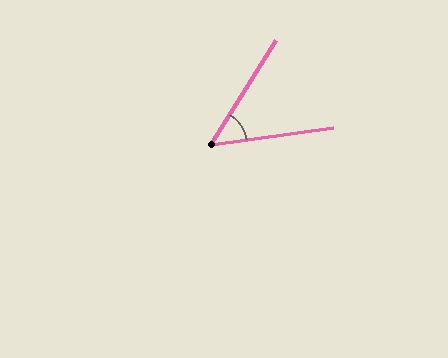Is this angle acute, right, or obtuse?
It is acute.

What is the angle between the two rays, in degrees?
Approximately 50 degrees.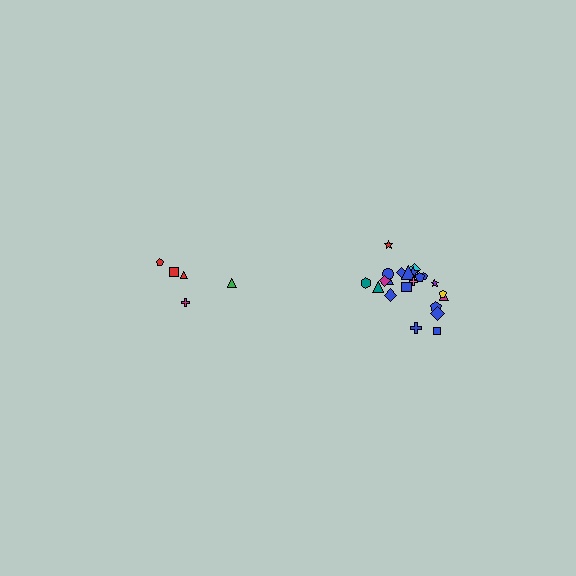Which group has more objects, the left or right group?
The right group.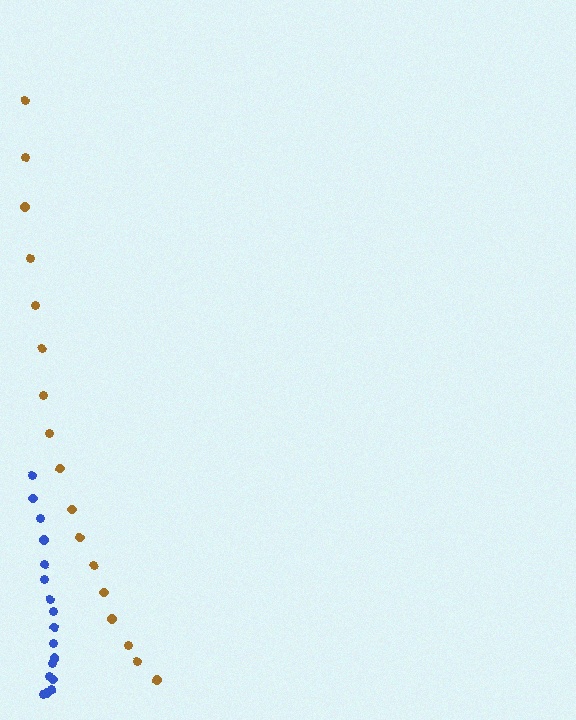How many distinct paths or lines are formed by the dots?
There are 2 distinct paths.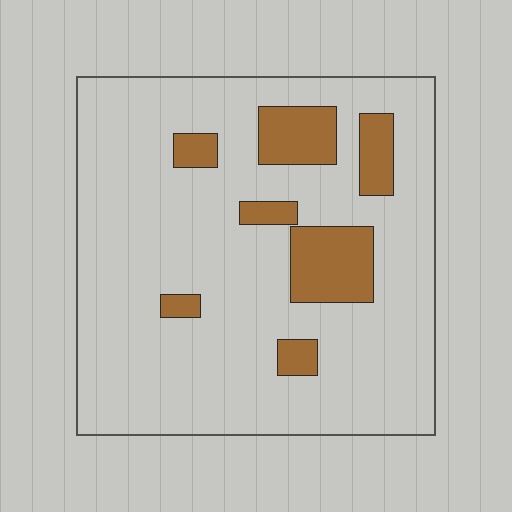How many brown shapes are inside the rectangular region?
7.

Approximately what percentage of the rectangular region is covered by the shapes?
Approximately 15%.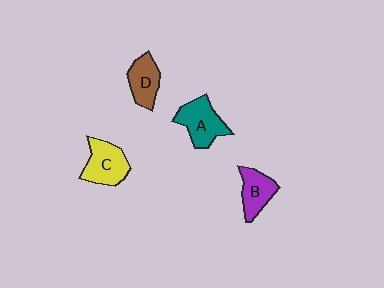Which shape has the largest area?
Shape A (teal).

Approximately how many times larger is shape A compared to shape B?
Approximately 1.3 times.